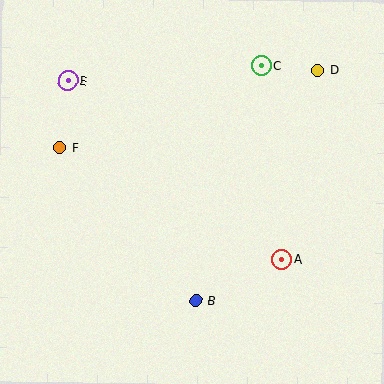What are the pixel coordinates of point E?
Point E is at (68, 81).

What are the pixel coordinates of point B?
Point B is at (196, 301).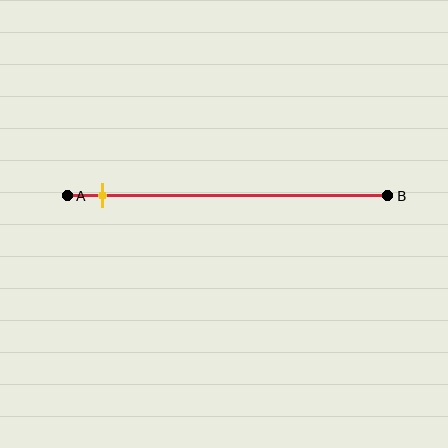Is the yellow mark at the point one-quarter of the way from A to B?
No, the mark is at about 10% from A, not at the 25% one-quarter point.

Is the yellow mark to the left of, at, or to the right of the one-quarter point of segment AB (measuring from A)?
The yellow mark is to the left of the one-quarter point of segment AB.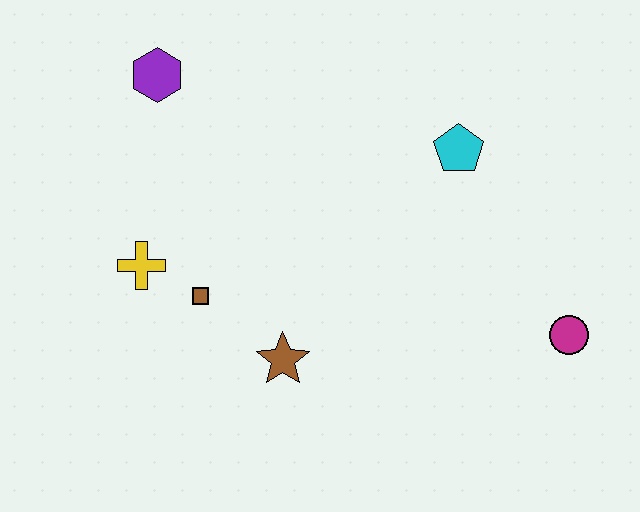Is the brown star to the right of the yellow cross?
Yes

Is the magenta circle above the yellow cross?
No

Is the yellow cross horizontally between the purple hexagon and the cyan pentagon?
No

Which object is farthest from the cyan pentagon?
The yellow cross is farthest from the cyan pentagon.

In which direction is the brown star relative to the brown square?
The brown star is to the right of the brown square.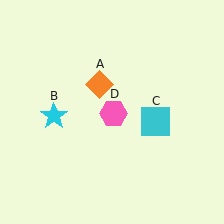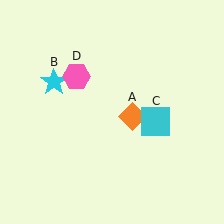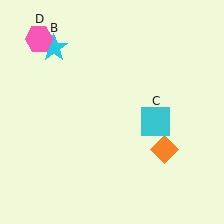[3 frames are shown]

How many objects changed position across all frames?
3 objects changed position: orange diamond (object A), cyan star (object B), pink hexagon (object D).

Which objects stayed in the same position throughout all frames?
Cyan square (object C) remained stationary.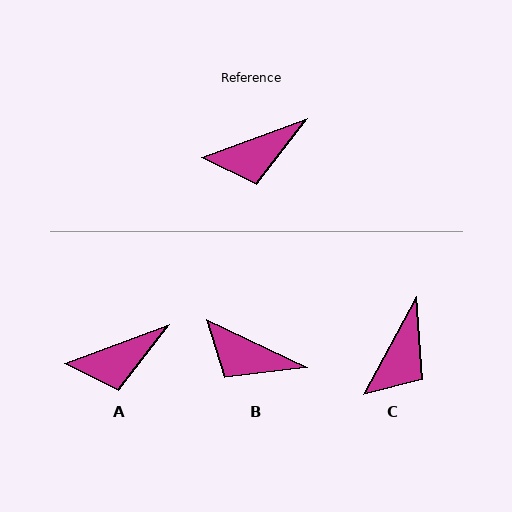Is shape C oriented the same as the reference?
No, it is off by about 42 degrees.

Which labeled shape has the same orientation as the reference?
A.